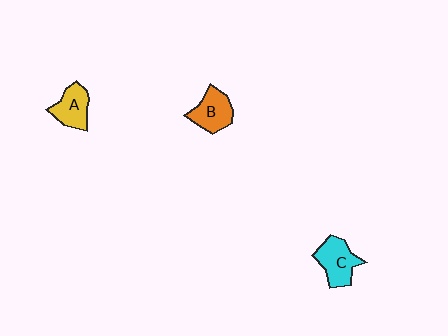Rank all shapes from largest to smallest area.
From largest to smallest: C (cyan), B (orange), A (yellow).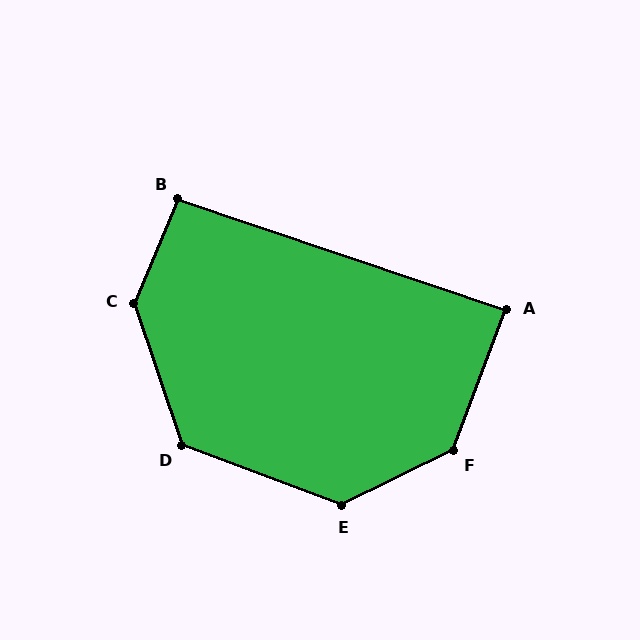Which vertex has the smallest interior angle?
A, at approximately 88 degrees.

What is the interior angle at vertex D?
Approximately 129 degrees (obtuse).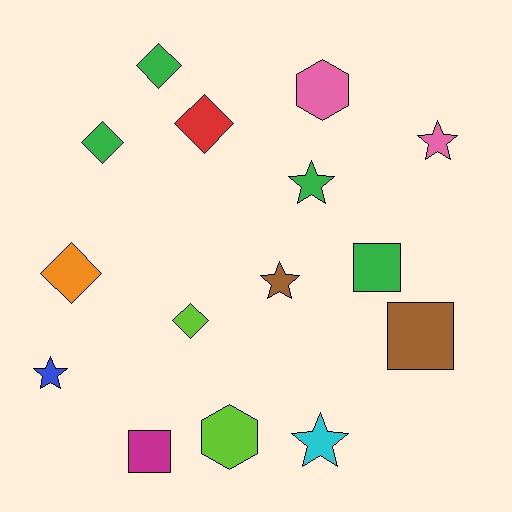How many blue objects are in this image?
There is 1 blue object.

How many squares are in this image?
There are 3 squares.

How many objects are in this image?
There are 15 objects.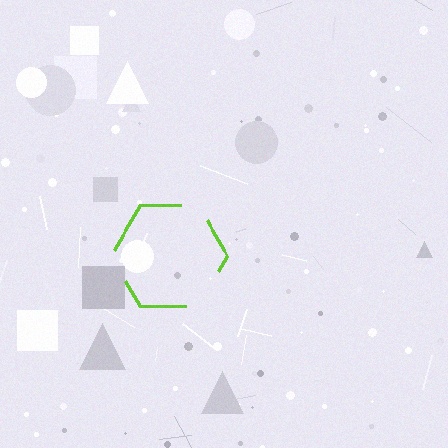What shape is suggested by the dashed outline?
The dashed outline suggests a hexagon.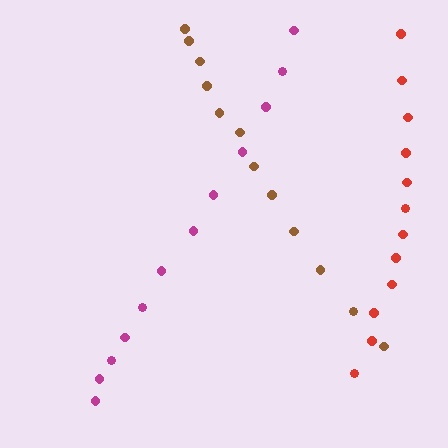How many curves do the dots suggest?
There are 3 distinct paths.